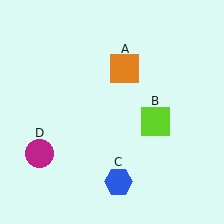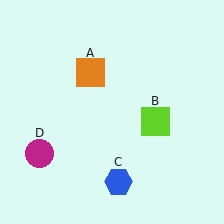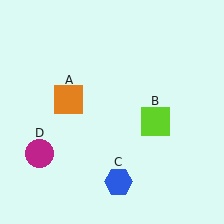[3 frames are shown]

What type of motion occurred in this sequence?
The orange square (object A) rotated counterclockwise around the center of the scene.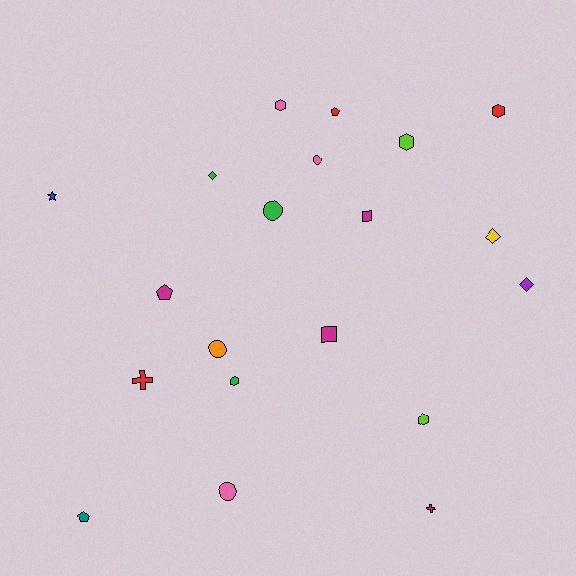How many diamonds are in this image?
There are 3 diamonds.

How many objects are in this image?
There are 20 objects.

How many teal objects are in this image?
There is 1 teal object.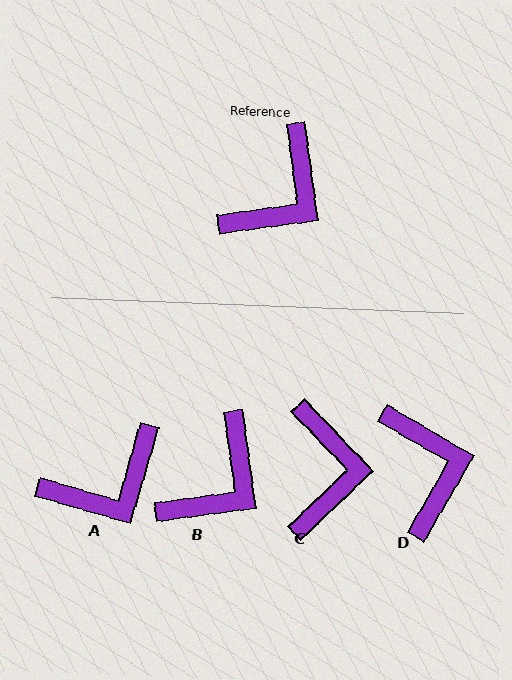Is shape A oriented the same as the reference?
No, it is off by about 24 degrees.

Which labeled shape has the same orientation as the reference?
B.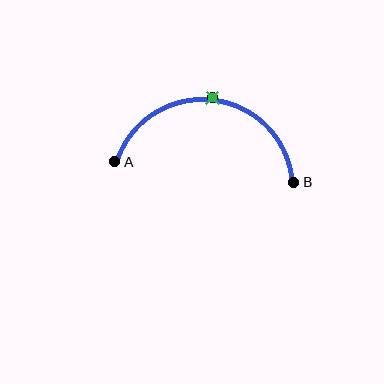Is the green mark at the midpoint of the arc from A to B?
Yes. The green mark lies on the arc at equal arc-length from both A and B — it is the arc midpoint.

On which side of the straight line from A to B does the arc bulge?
The arc bulges above the straight line connecting A and B.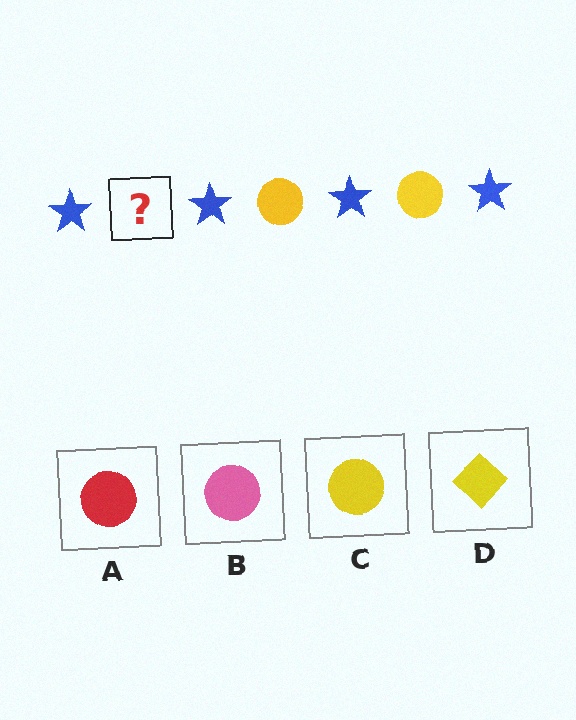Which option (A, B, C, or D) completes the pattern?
C.